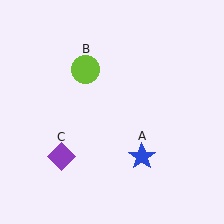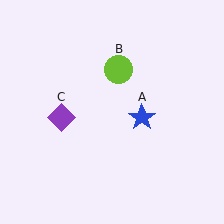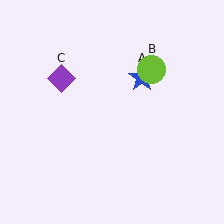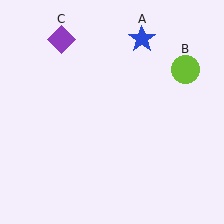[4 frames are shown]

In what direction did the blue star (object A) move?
The blue star (object A) moved up.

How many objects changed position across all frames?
3 objects changed position: blue star (object A), lime circle (object B), purple diamond (object C).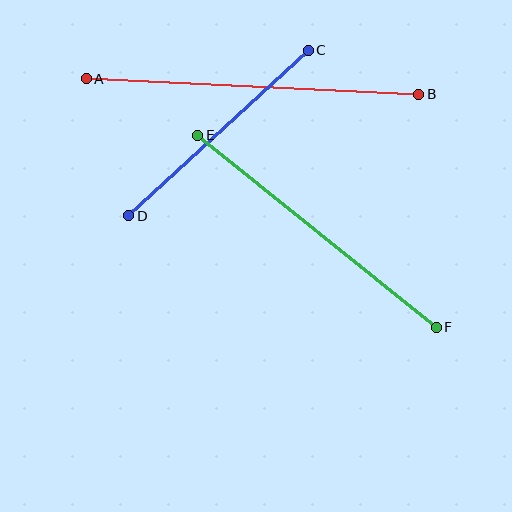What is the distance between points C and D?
The distance is approximately 244 pixels.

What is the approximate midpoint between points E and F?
The midpoint is at approximately (317, 231) pixels.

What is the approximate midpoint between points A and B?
The midpoint is at approximately (252, 86) pixels.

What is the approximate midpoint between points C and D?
The midpoint is at approximately (219, 133) pixels.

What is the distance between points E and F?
The distance is approximately 306 pixels.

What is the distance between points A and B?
The distance is approximately 333 pixels.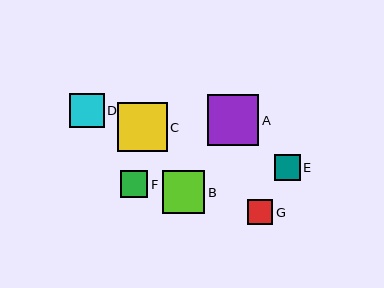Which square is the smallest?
Square G is the smallest with a size of approximately 26 pixels.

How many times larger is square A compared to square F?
Square A is approximately 1.9 times the size of square F.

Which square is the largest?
Square A is the largest with a size of approximately 51 pixels.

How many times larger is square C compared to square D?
Square C is approximately 1.4 times the size of square D.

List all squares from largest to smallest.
From largest to smallest: A, C, B, D, F, E, G.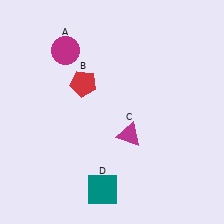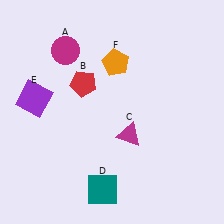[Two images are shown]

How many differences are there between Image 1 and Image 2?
There are 2 differences between the two images.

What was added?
A purple square (E), an orange pentagon (F) were added in Image 2.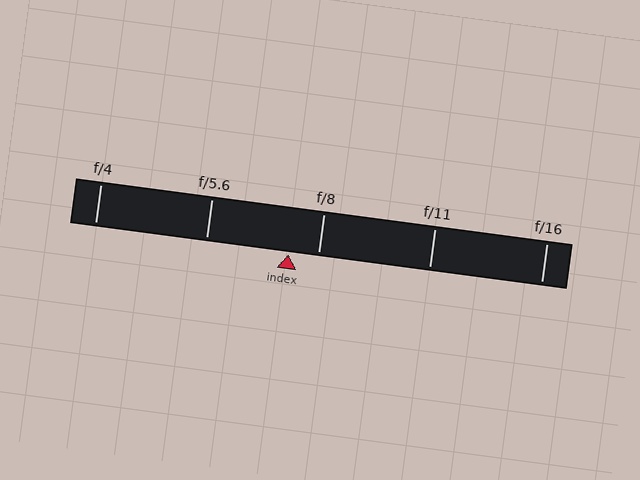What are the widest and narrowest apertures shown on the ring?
The widest aperture shown is f/4 and the narrowest is f/16.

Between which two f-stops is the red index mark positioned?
The index mark is between f/5.6 and f/8.